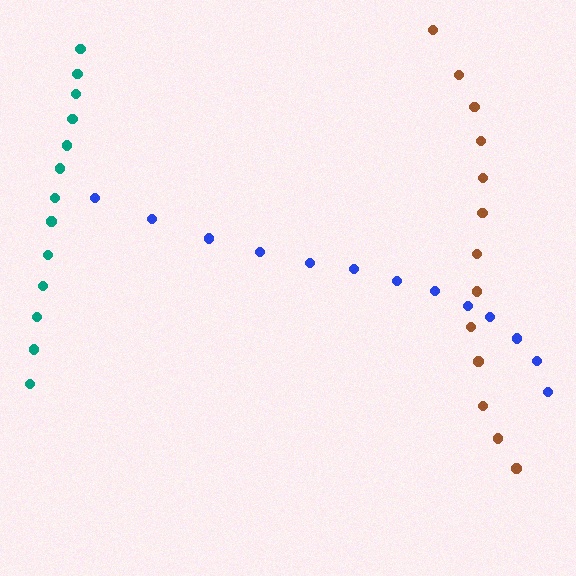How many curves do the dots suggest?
There are 3 distinct paths.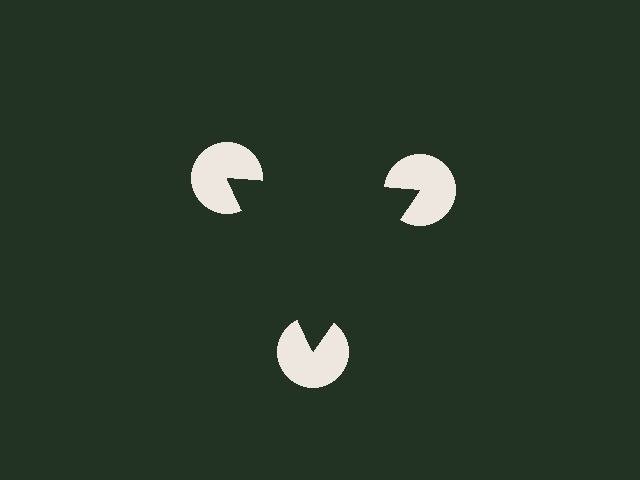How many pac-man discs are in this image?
There are 3 — one at each vertex of the illusory triangle.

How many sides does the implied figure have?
3 sides.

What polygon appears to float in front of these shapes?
An illusory triangle — its edges are inferred from the aligned wedge cuts in the pac-man discs, not physically drawn.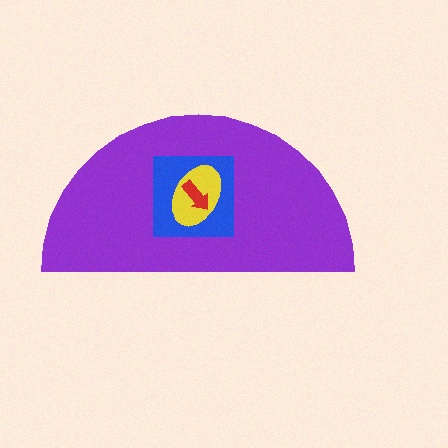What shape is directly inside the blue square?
The yellow ellipse.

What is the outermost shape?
The purple semicircle.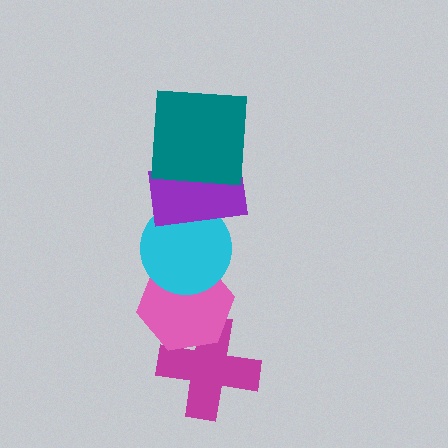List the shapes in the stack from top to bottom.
From top to bottom: the teal square, the purple rectangle, the cyan circle, the pink hexagon, the magenta cross.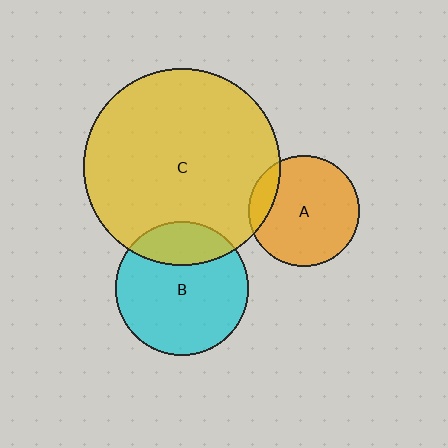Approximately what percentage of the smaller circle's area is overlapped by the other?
Approximately 25%.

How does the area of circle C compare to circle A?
Approximately 3.1 times.